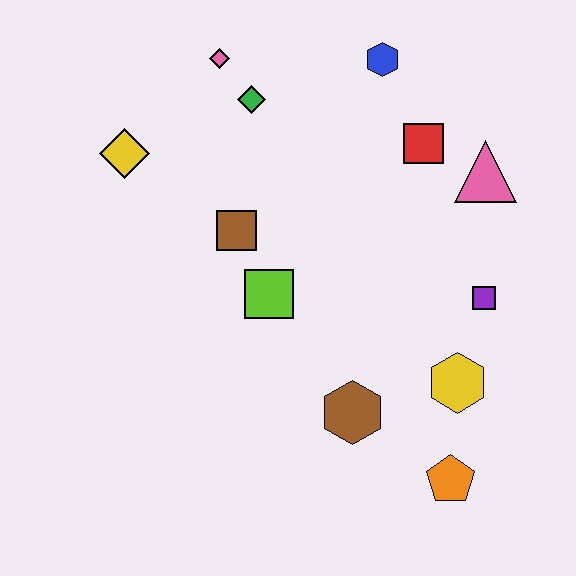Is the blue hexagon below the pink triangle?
No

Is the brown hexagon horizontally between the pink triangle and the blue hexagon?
No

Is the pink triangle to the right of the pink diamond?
Yes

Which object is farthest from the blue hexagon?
The orange pentagon is farthest from the blue hexagon.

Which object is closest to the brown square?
The lime square is closest to the brown square.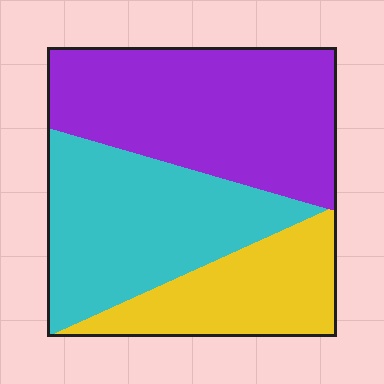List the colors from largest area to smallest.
From largest to smallest: purple, cyan, yellow.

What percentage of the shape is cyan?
Cyan covers 35% of the shape.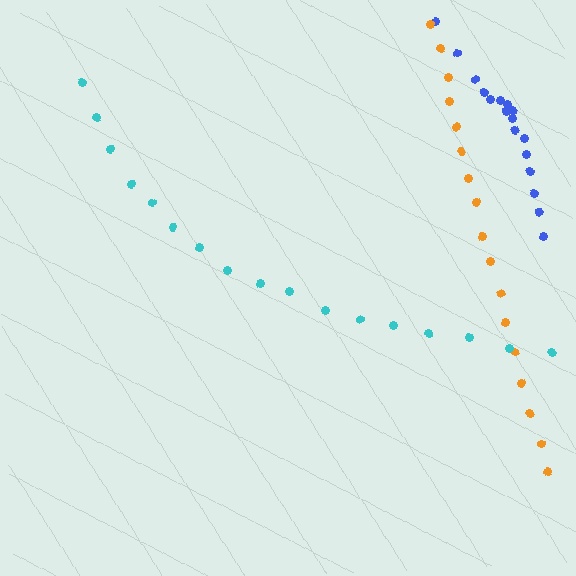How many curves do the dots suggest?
There are 3 distinct paths.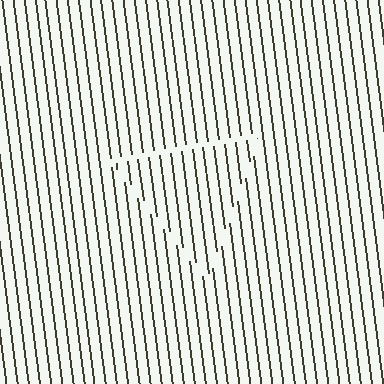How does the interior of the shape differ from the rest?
The interior of the shape contains the same grating, shifted by half a period — the contour is defined by the phase discontinuity where line-ends from the inner and outer gratings abut.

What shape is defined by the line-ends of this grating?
An illusory triangle. The interior of the shape contains the same grating, shifted by half a period — the contour is defined by the phase discontinuity where line-ends from the inner and outer gratings abut.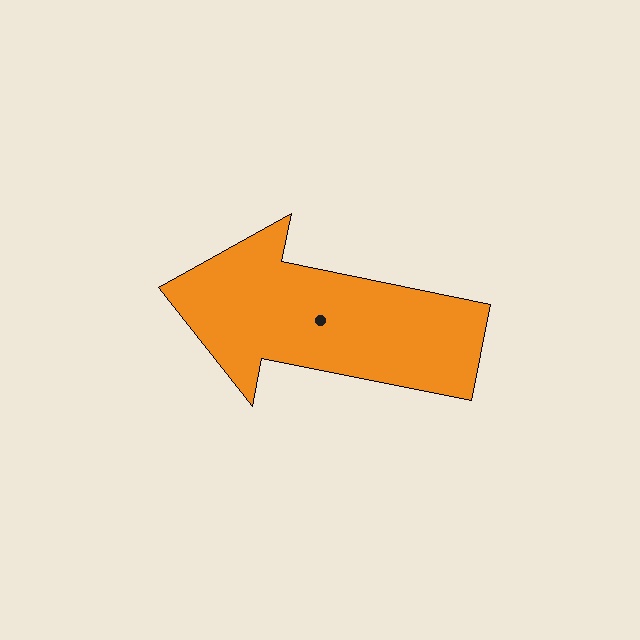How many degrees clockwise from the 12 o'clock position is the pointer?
Approximately 281 degrees.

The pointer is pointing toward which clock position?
Roughly 9 o'clock.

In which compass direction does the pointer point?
West.